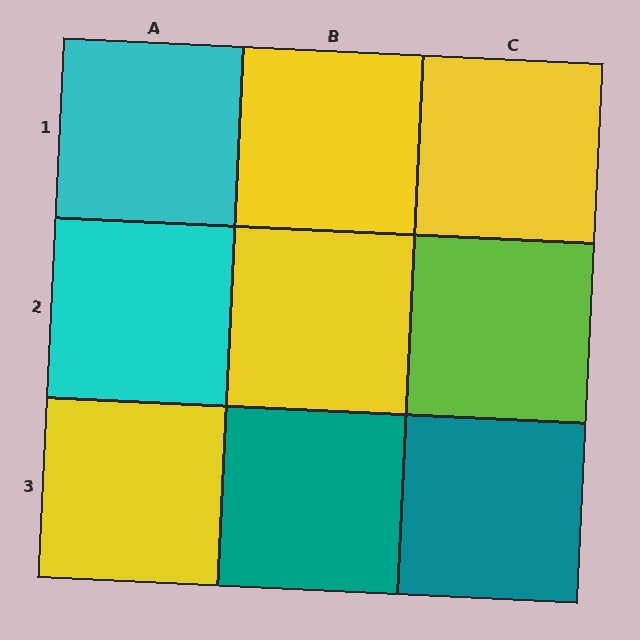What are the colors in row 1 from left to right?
Cyan, yellow, yellow.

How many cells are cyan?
2 cells are cyan.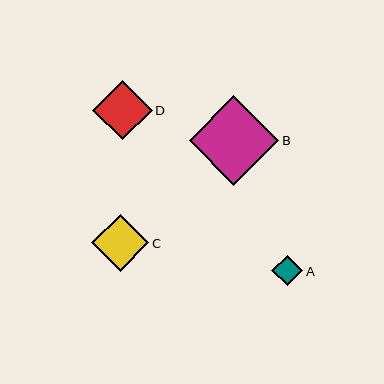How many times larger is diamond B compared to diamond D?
Diamond B is approximately 1.5 times the size of diamond D.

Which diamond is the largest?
Diamond B is the largest with a size of approximately 90 pixels.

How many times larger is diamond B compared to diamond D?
Diamond B is approximately 1.5 times the size of diamond D.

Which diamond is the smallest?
Diamond A is the smallest with a size of approximately 31 pixels.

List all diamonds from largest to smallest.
From largest to smallest: B, D, C, A.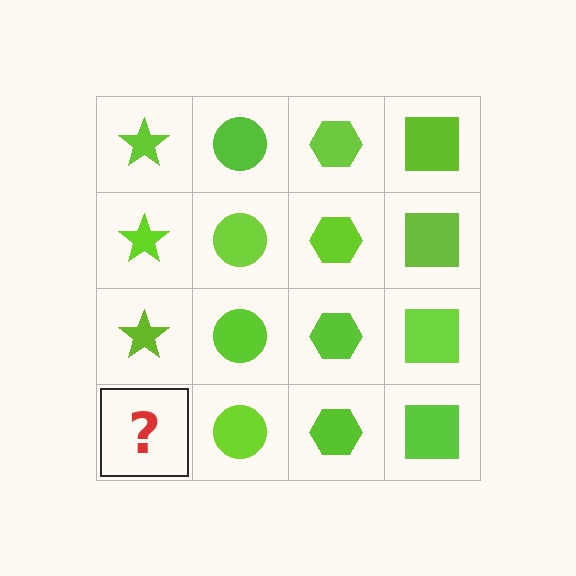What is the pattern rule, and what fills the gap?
The rule is that each column has a consistent shape. The gap should be filled with a lime star.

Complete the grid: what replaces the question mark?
The question mark should be replaced with a lime star.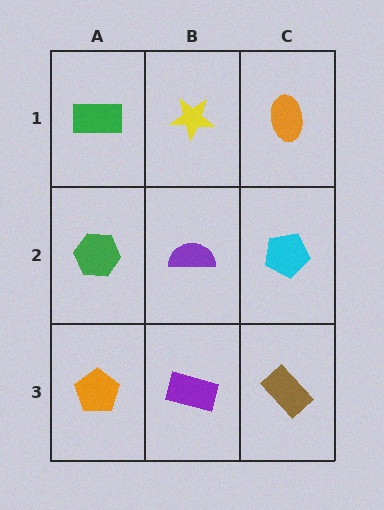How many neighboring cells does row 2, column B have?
4.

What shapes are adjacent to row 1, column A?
A green hexagon (row 2, column A), a yellow star (row 1, column B).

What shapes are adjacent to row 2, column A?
A green rectangle (row 1, column A), an orange pentagon (row 3, column A), a purple semicircle (row 2, column B).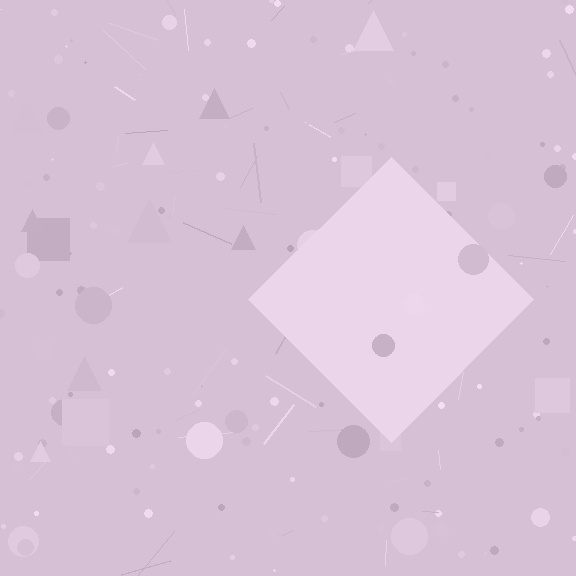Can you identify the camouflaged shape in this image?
The camouflaged shape is a diamond.